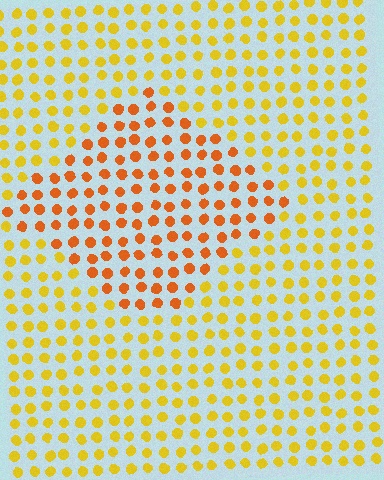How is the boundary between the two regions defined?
The boundary is defined purely by a slight shift in hue (about 31 degrees). Spacing, size, and orientation are identical on both sides.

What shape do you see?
I see a diamond.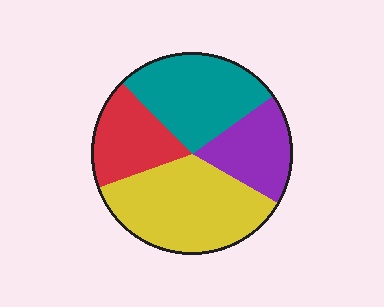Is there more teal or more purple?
Teal.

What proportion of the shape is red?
Red takes up between a sixth and a third of the shape.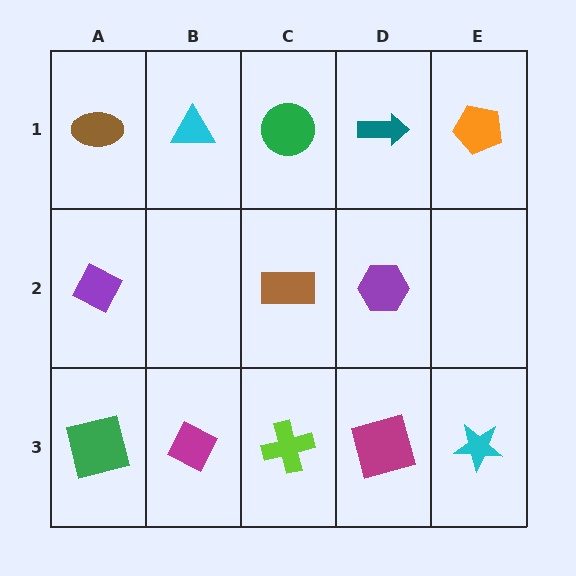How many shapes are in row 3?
5 shapes.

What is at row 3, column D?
A magenta square.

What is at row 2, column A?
A purple diamond.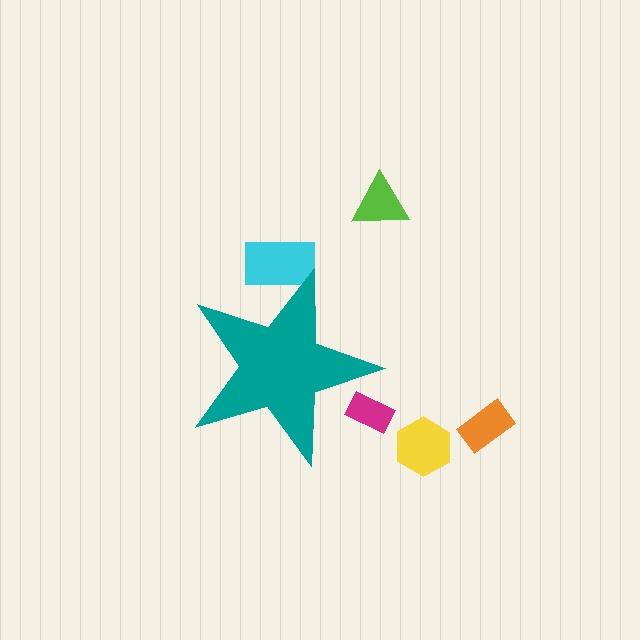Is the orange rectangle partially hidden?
No, the orange rectangle is fully visible.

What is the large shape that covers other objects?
A teal star.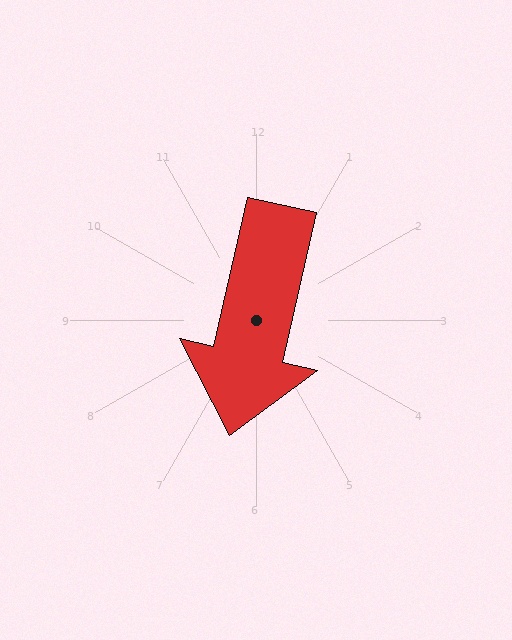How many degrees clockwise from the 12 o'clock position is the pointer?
Approximately 193 degrees.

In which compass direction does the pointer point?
South.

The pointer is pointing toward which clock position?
Roughly 6 o'clock.